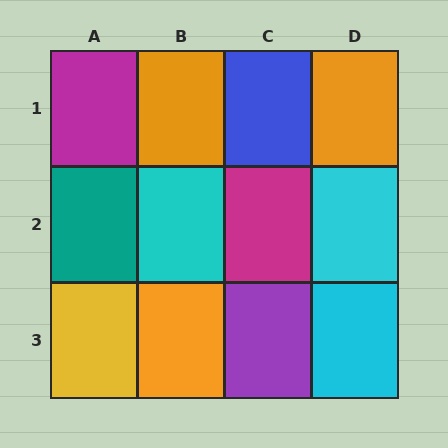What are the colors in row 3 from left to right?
Yellow, orange, purple, cyan.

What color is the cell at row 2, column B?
Cyan.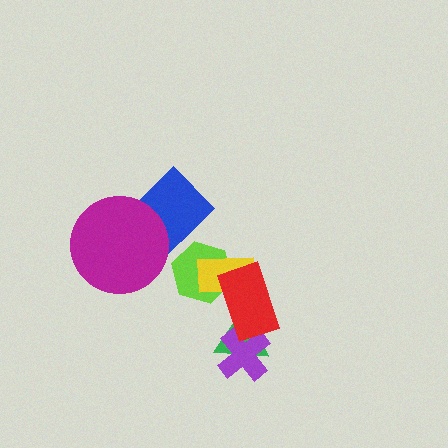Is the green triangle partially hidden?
Yes, it is partially covered by another shape.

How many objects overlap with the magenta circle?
1 object overlaps with the magenta circle.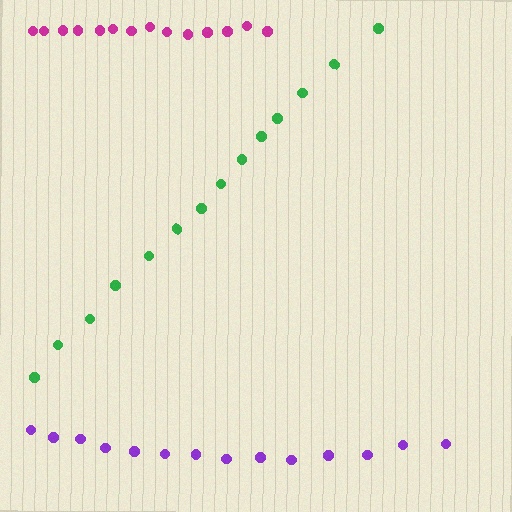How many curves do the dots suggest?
There are 3 distinct paths.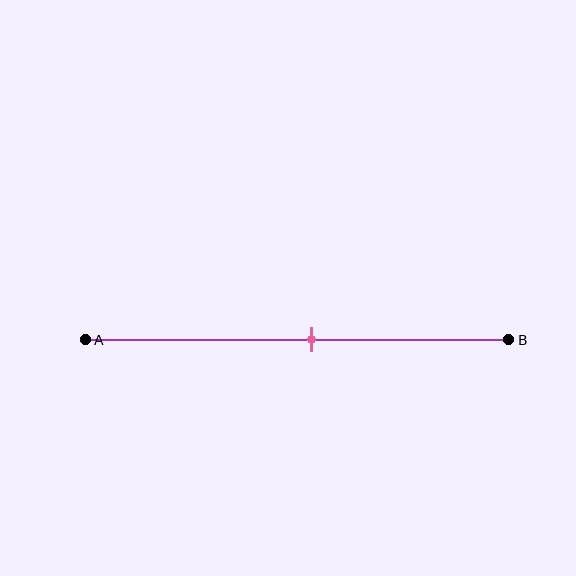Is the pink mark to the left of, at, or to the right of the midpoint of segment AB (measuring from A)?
The pink mark is to the right of the midpoint of segment AB.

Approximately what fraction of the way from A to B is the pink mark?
The pink mark is approximately 55% of the way from A to B.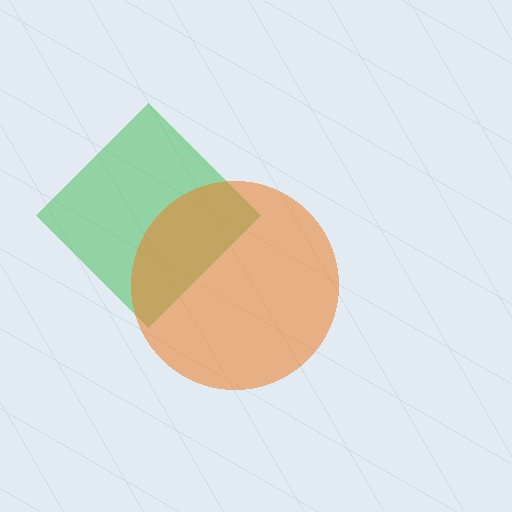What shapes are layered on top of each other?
The layered shapes are: a green diamond, an orange circle.